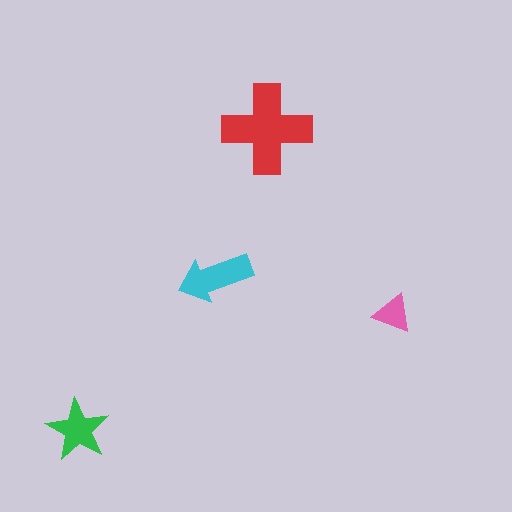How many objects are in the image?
There are 4 objects in the image.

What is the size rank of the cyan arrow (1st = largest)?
2nd.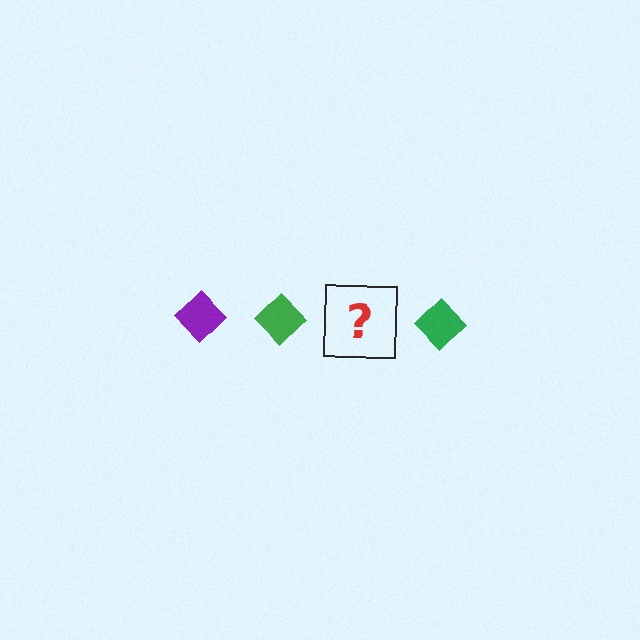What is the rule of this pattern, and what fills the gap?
The rule is that the pattern cycles through purple, green diamonds. The gap should be filled with a purple diamond.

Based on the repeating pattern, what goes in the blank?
The blank should be a purple diamond.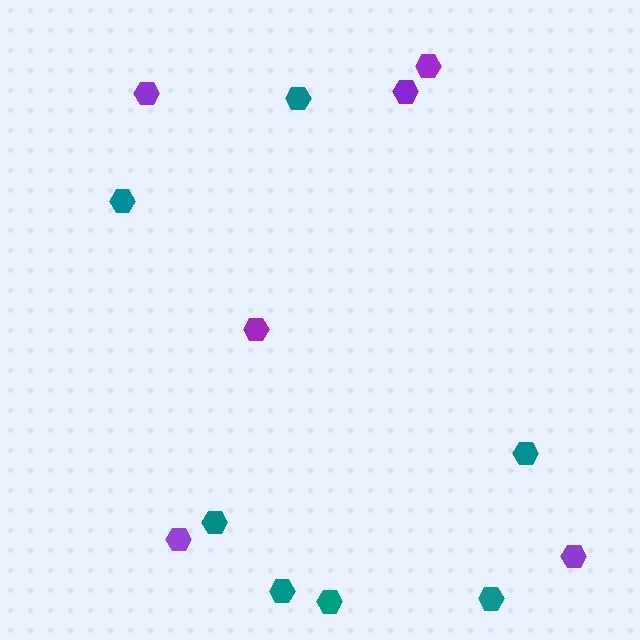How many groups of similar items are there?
There are 2 groups: one group of purple hexagons (6) and one group of teal hexagons (7).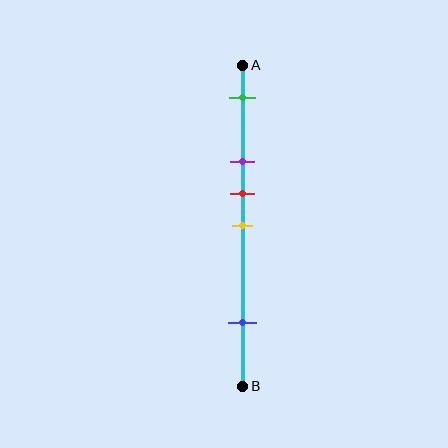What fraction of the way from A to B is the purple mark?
The purple mark is approximately 30% (0.3) of the way from A to B.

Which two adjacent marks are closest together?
The red and yellow marks are the closest adjacent pair.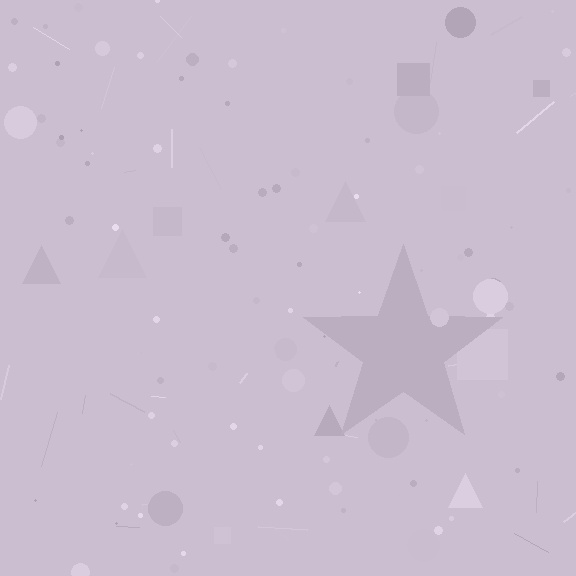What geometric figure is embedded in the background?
A star is embedded in the background.